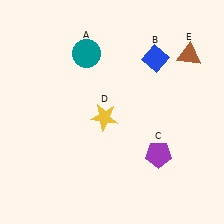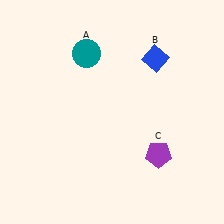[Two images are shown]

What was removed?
The brown triangle (E), the yellow star (D) were removed in Image 2.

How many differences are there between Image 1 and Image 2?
There are 2 differences between the two images.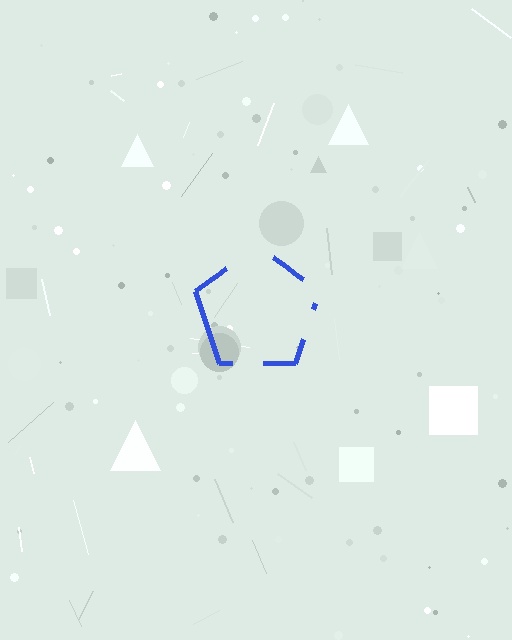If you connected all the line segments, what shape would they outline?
They would outline a pentagon.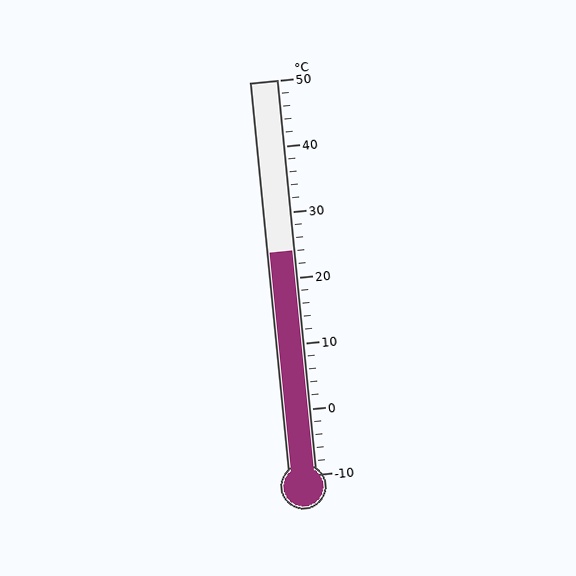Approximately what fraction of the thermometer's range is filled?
The thermometer is filled to approximately 55% of its range.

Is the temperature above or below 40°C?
The temperature is below 40°C.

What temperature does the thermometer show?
The thermometer shows approximately 24°C.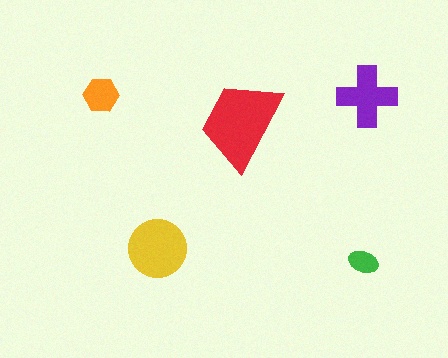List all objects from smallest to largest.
The green ellipse, the orange hexagon, the purple cross, the yellow circle, the red trapezoid.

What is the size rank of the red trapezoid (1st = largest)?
1st.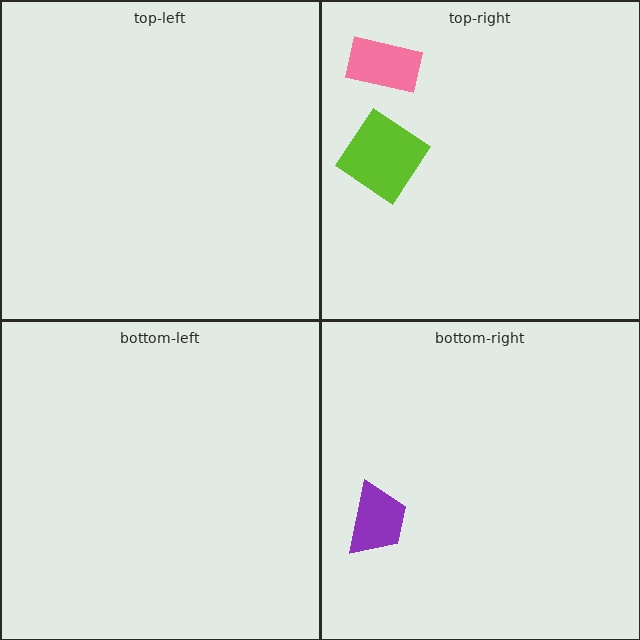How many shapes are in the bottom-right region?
1.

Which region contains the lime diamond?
The top-right region.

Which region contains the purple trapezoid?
The bottom-right region.